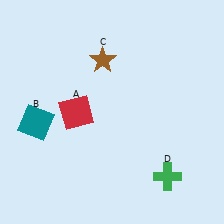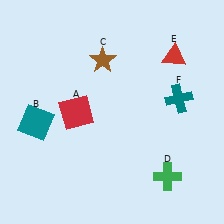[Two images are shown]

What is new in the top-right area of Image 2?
A red triangle (E) was added in the top-right area of Image 2.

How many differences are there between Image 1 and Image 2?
There are 2 differences between the two images.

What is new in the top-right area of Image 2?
A teal cross (F) was added in the top-right area of Image 2.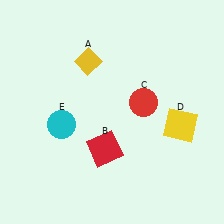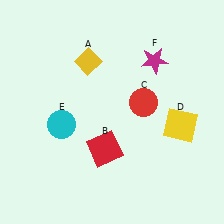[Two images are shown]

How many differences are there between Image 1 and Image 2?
There is 1 difference between the two images.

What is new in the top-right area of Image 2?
A magenta star (F) was added in the top-right area of Image 2.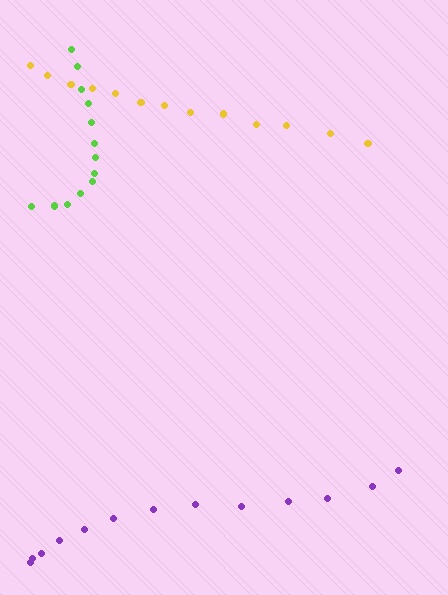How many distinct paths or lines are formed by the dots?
There are 3 distinct paths.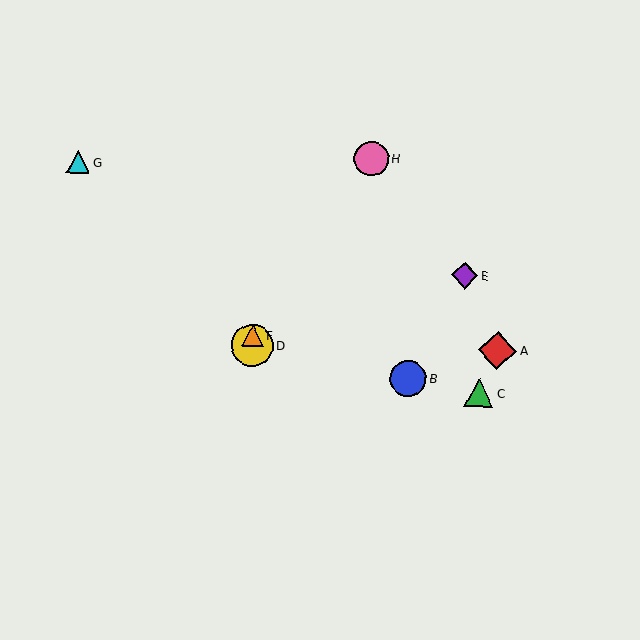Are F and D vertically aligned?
Yes, both are at x≈253.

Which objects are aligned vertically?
Objects D, F are aligned vertically.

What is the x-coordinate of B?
Object B is at x≈408.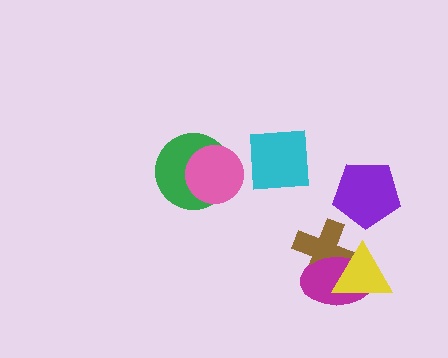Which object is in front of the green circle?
The pink circle is in front of the green circle.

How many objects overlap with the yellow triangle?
2 objects overlap with the yellow triangle.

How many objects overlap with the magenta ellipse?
2 objects overlap with the magenta ellipse.